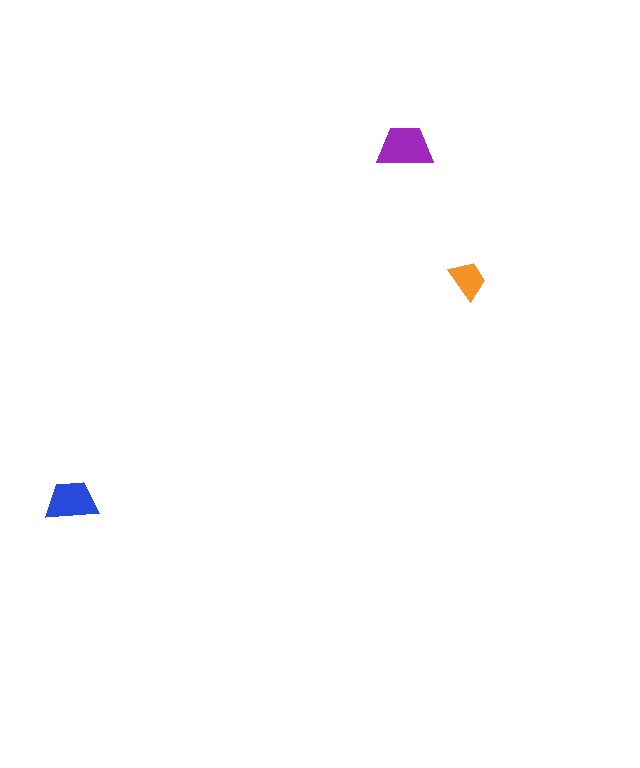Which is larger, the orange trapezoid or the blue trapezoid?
The blue one.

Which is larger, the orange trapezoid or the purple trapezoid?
The purple one.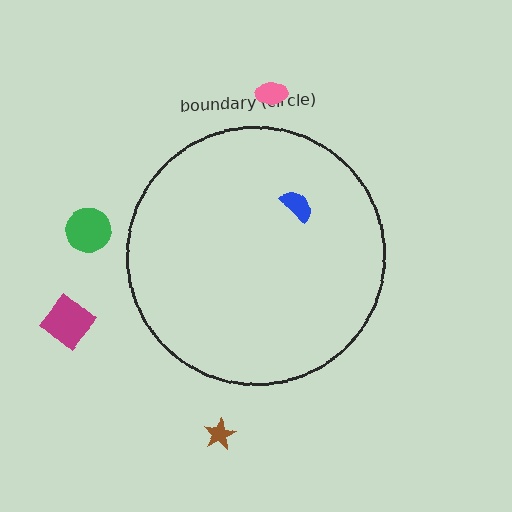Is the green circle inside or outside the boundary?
Outside.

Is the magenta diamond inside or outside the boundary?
Outside.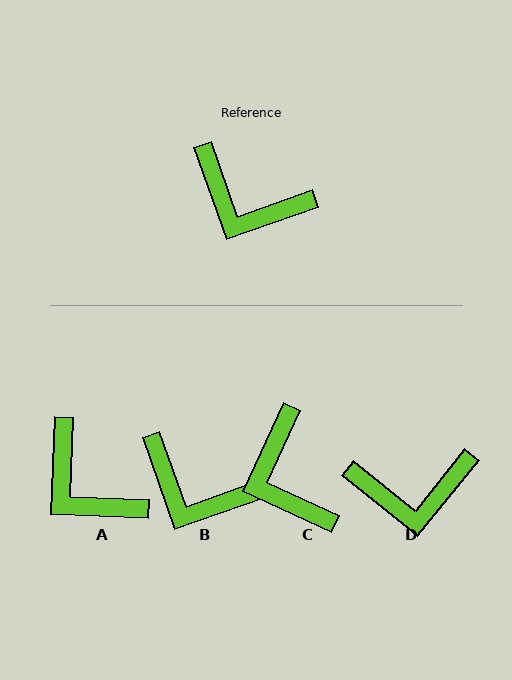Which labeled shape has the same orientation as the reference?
B.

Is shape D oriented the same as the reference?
No, it is off by about 32 degrees.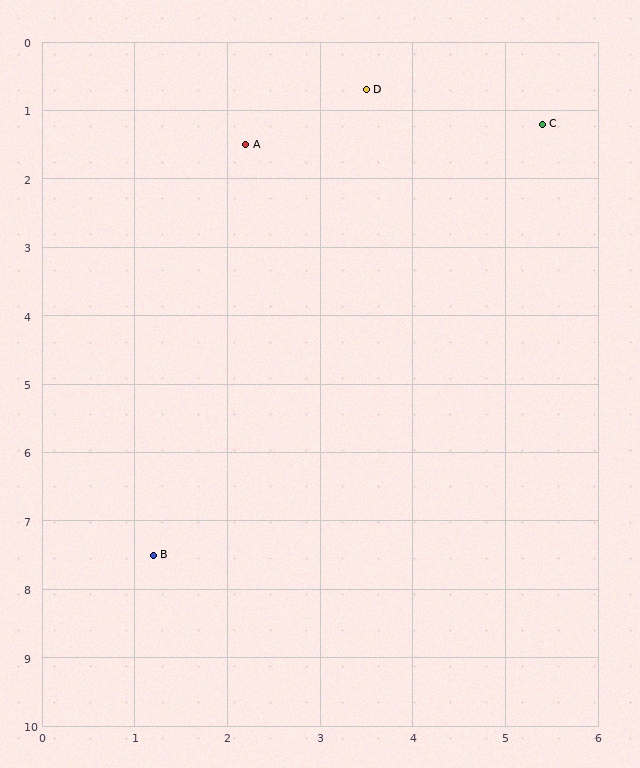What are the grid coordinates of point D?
Point D is at approximately (3.5, 0.7).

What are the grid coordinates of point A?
Point A is at approximately (2.2, 1.5).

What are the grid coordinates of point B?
Point B is at approximately (1.2, 7.5).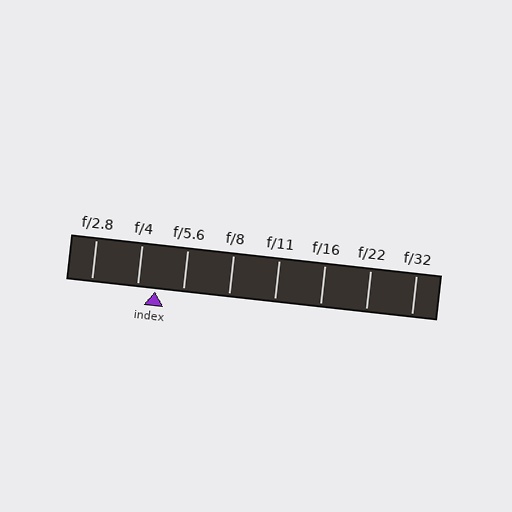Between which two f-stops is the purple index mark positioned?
The index mark is between f/4 and f/5.6.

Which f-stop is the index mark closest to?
The index mark is closest to f/4.